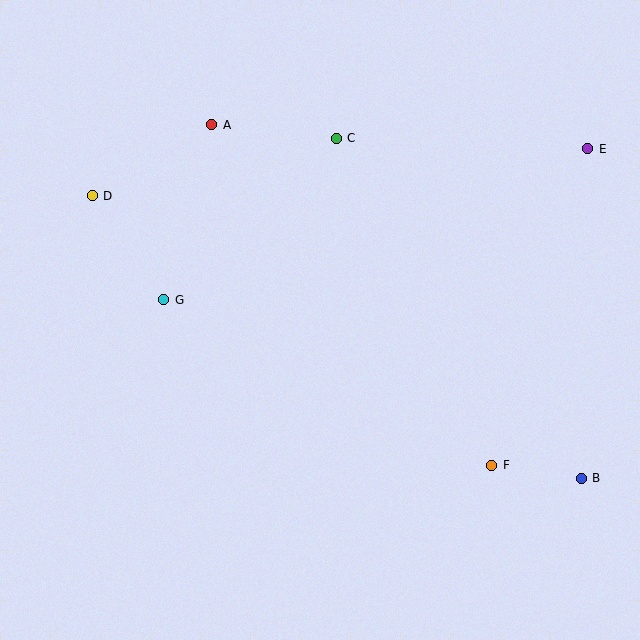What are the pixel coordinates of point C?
Point C is at (336, 138).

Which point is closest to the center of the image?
Point G at (164, 300) is closest to the center.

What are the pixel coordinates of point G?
Point G is at (164, 300).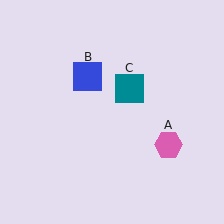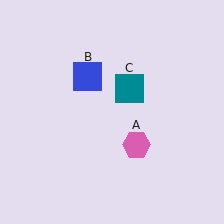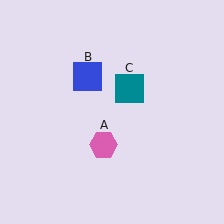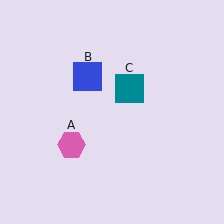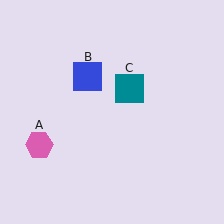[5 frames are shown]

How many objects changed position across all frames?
1 object changed position: pink hexagon (object A).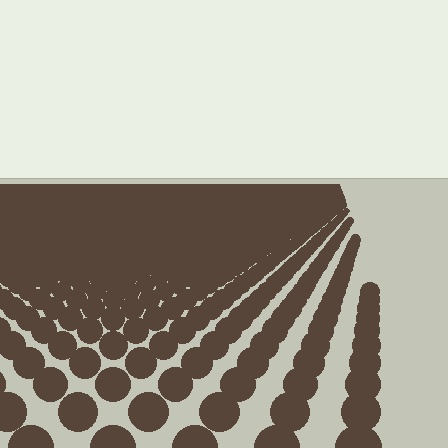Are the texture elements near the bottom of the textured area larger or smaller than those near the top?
Larger. Near the bottom, elements are closer to the viewer and appear at a bigger on-screen size.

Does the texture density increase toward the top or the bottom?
Density increases toward the top.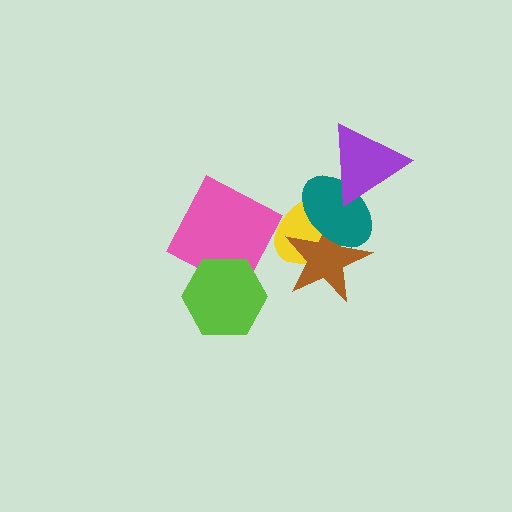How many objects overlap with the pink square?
1 object overlaps with the pink square.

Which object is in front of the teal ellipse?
The purple triangle is in front of the teal ellipse.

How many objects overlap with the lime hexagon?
1 object overlaps with the lime hexagon.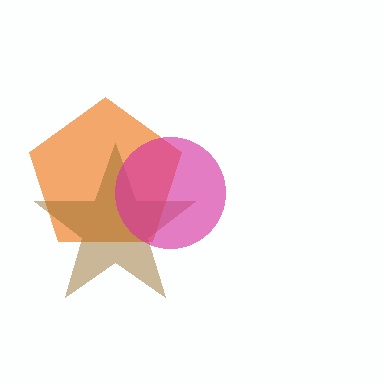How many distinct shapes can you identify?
There are 3 distinct shapes: an orange pentagon, a brown star, a magenta circle.